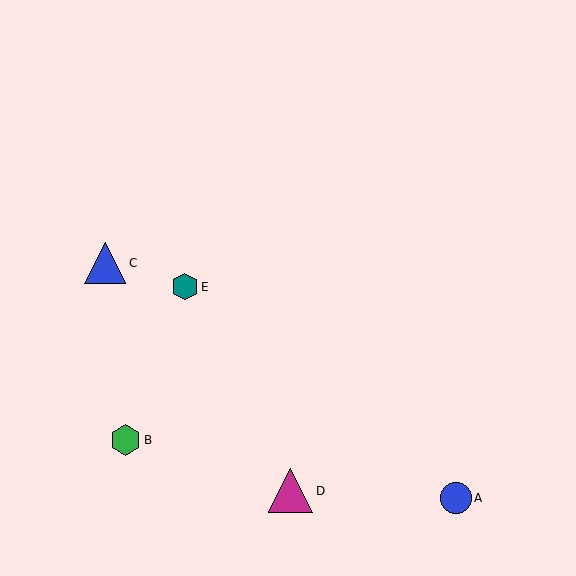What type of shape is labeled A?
Shape A is a blue circle.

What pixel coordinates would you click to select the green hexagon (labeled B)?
Click at (126, 440) to select the green hexagon B.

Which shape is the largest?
The magenta triangle (labeled D) is the largest.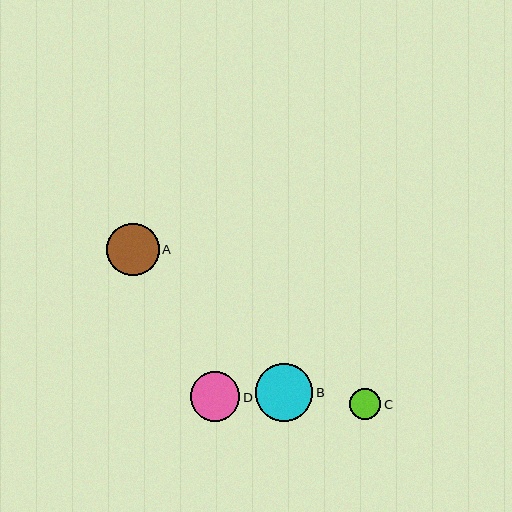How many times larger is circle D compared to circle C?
Circle D is approximately 1.6 times the size of circle C.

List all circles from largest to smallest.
From largest to smallest: B, A, D, C.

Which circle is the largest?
Circle B is the largest with a size of approximately 58 pixels.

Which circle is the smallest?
Circle C is the smallest with a size of approximately 31 pixels.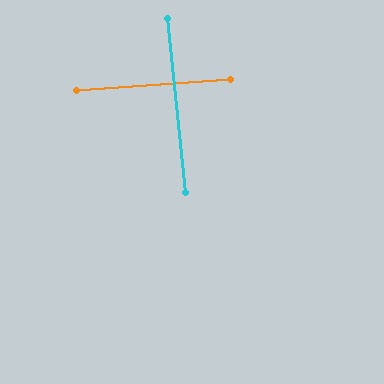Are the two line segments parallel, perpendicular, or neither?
Perpendicular — they meet at approximately 88°.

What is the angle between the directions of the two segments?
Approximately 88 degrees.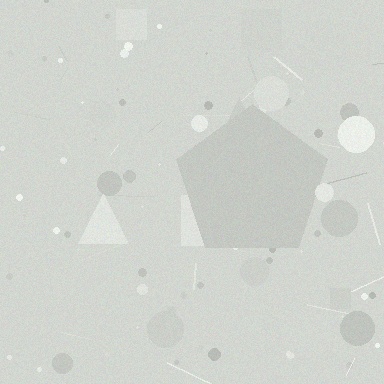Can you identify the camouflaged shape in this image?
The camouflaged shape is a pentagon.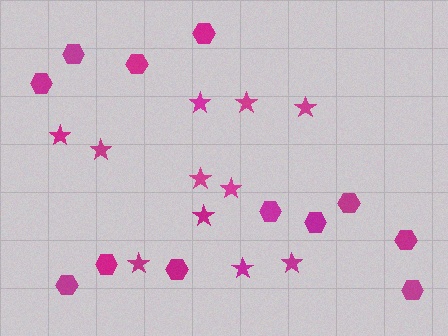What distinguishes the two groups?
There are 2 groups: one group of stars (11) and one group of hexagons (12).